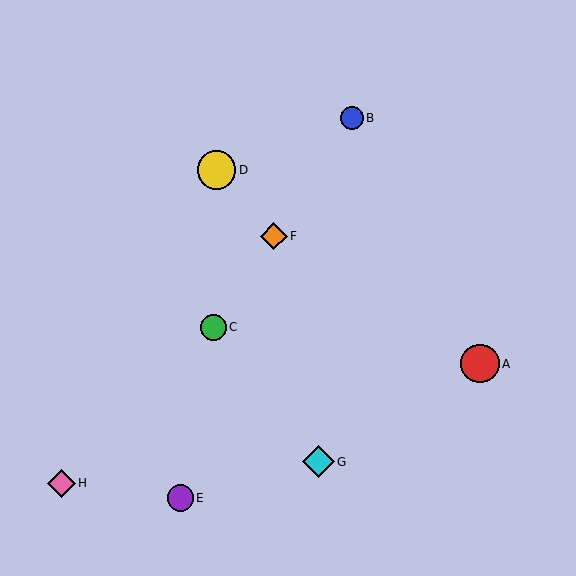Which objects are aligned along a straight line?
Objects B, C, F are aligned along a straight line.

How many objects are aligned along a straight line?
3 objects (B, C, F) are aligned along a straight line.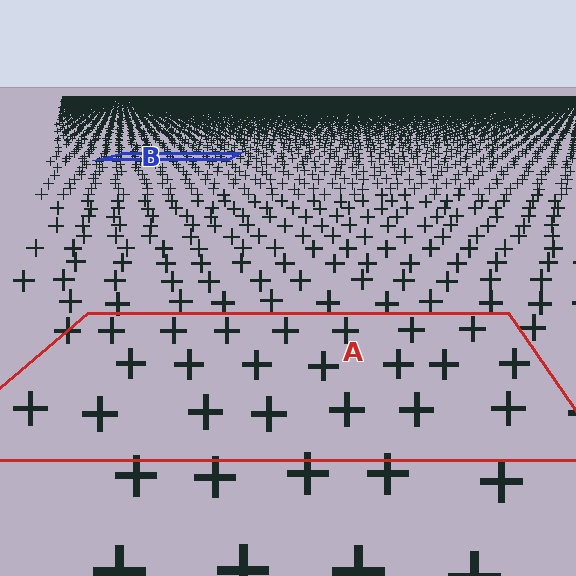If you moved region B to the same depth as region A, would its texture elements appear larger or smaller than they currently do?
They would appear larger. At a closer depth, the same texture elements are projected at a bigger on-screen size.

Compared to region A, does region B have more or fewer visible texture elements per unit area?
Region B has more texture elements per unit area — they are packed more densely because it is farther away.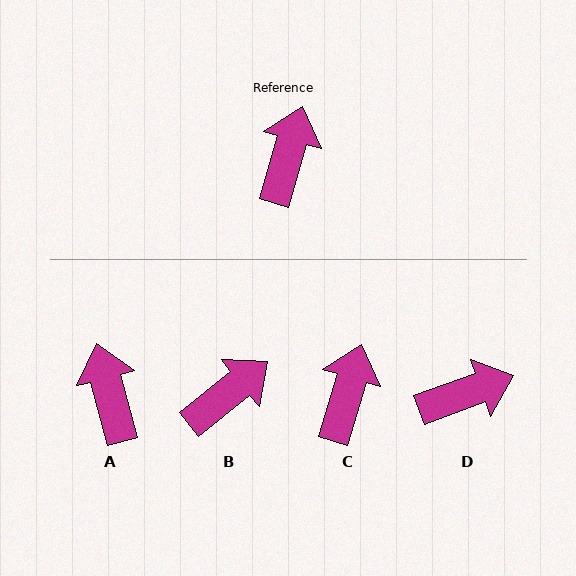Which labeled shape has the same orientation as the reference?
C.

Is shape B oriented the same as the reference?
No, it is off by about 35 degrees.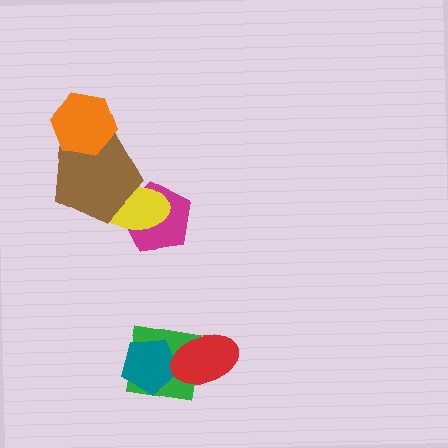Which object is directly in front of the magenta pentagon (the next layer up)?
The yellow ellipse is directly in front of the magenta pentagon.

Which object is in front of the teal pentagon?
The red ellipse is in front of the teal pentagon.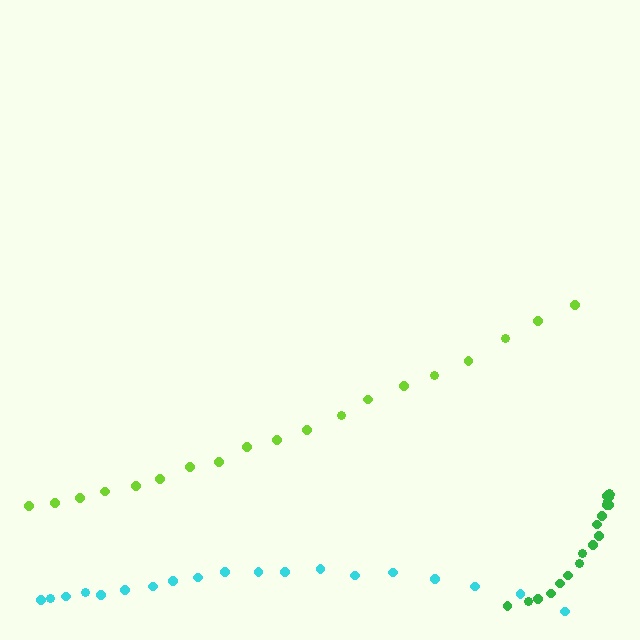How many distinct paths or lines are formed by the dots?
There are 3 distinct paths.